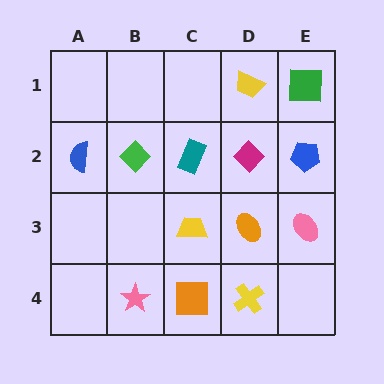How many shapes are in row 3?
3 shapes.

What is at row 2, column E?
A blue pentagon.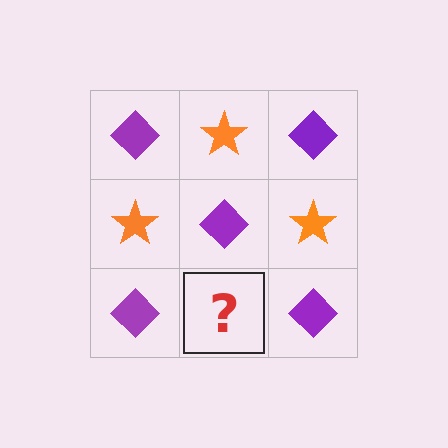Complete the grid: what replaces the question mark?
The question mark should be replaced with an orange star.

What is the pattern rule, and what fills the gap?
The rule is that it alternates purple diamond and orange star in a checkerboard pattern. The gap should be filled with an orange star.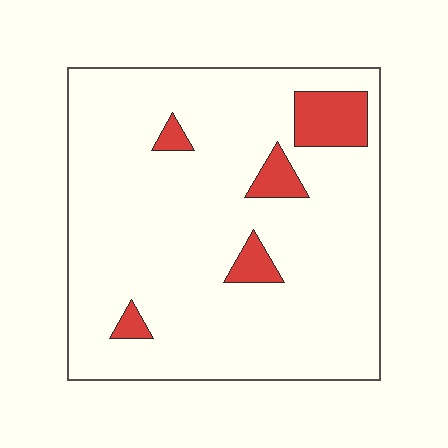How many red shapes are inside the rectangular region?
5.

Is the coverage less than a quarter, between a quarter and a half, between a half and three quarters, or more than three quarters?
Less than a quarter.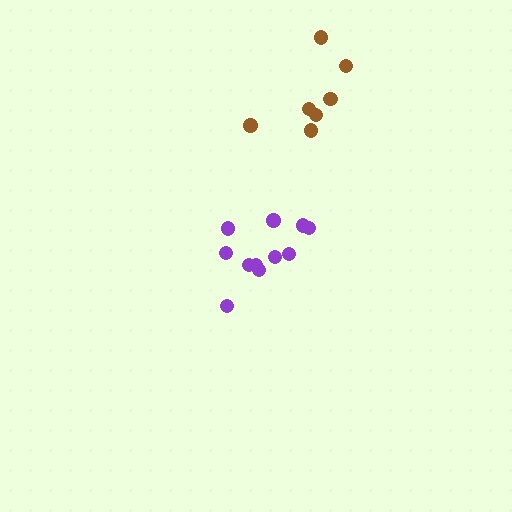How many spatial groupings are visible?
There are 2 spatial groupings.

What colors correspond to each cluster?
The clusters are colored: purple, brown.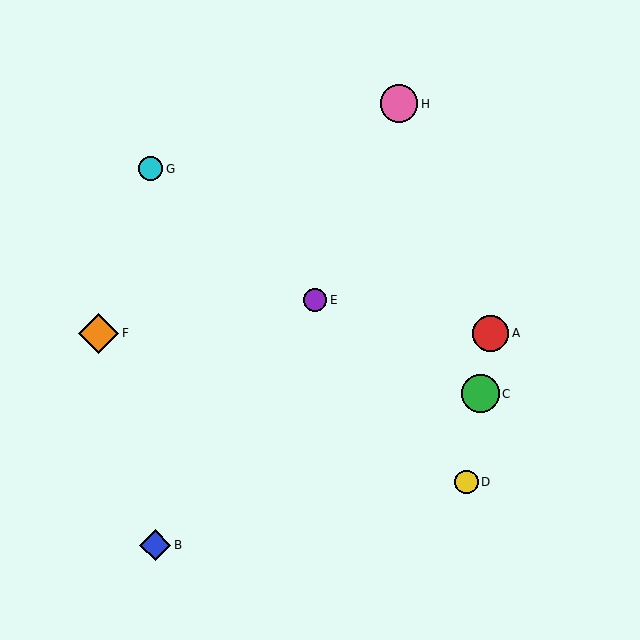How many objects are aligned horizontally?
2 objects (A, F) are aligned horizontally.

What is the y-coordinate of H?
Object H is at y≈104.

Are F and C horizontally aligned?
No, F is at y≈333 and C is at y≈394.